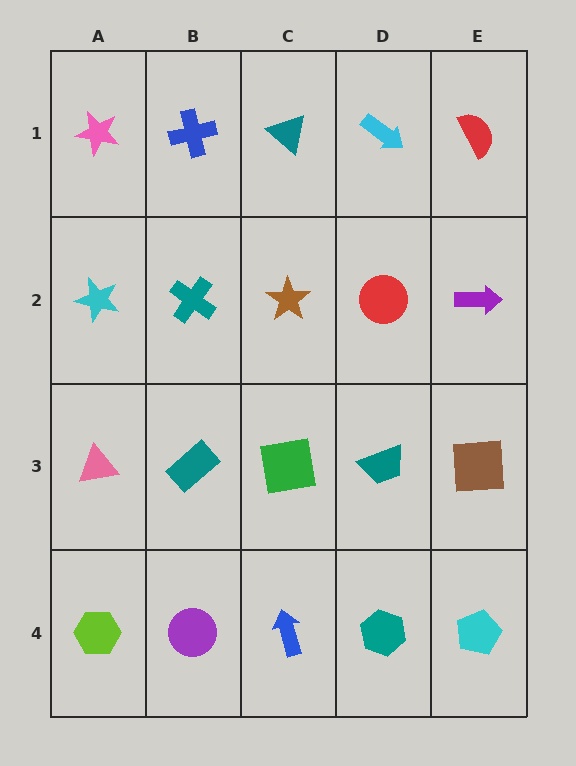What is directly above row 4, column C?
A green square.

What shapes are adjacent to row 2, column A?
A pink star (row 1, column A), a pink triangle (row 3, column A), a teal cross (row 2, column B).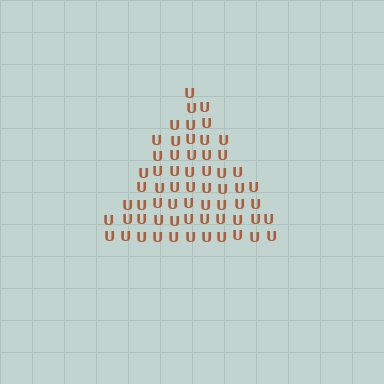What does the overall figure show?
The overall figure shows a triangle.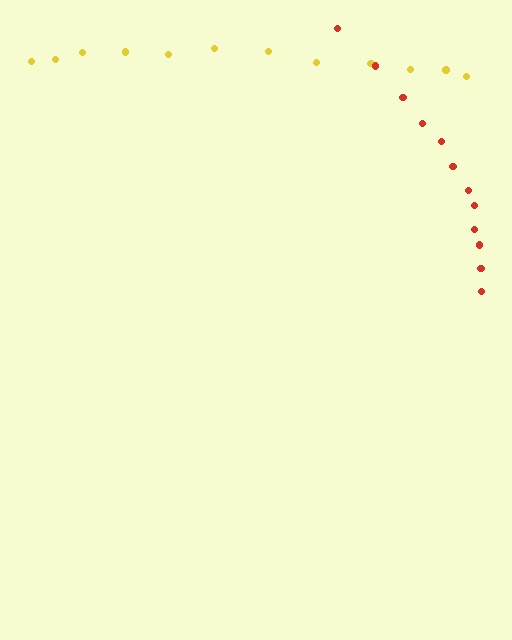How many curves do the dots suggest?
There are 2 distinct paths.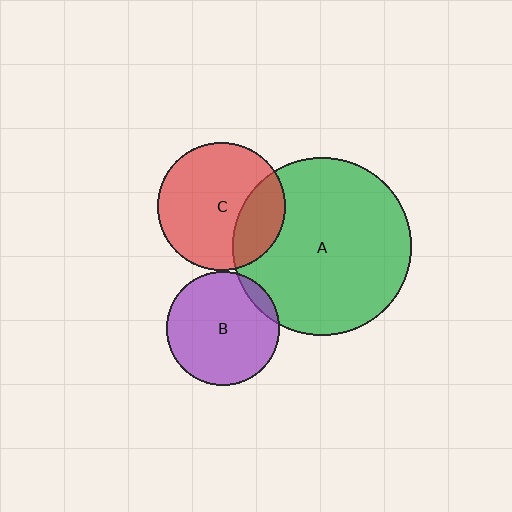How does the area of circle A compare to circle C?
Approximately 1.9 times.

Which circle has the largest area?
Circle A (green).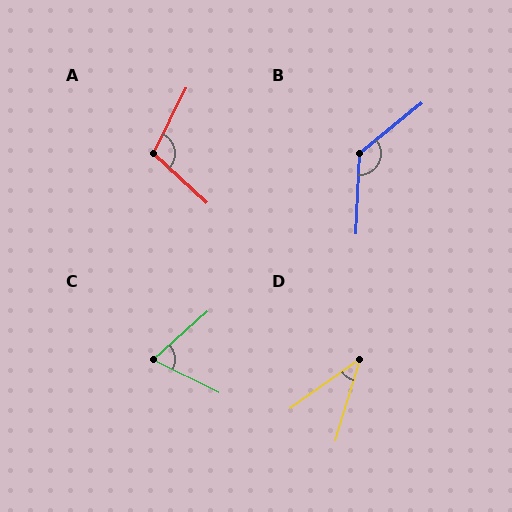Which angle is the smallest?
D, at approximately 38 degrees.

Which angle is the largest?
B, at approximately 131 degrees.